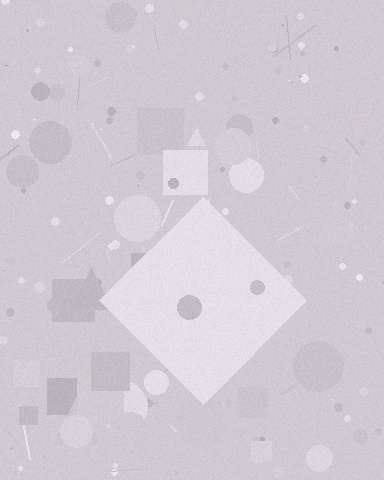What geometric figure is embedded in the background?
A diamond is embedded in the background.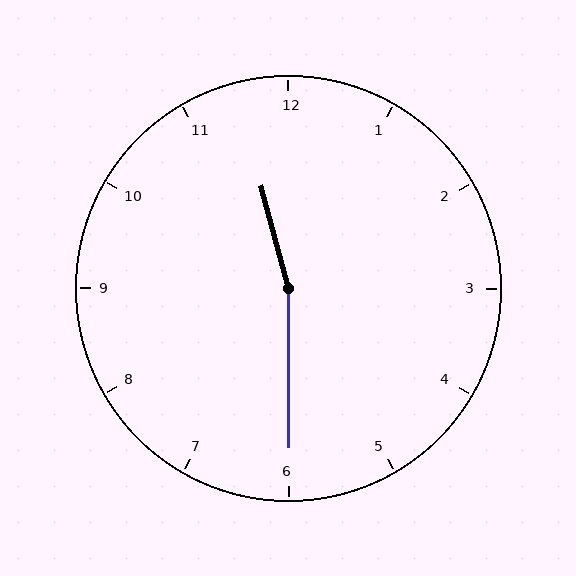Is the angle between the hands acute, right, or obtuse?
It is obtuse.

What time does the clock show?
11:30.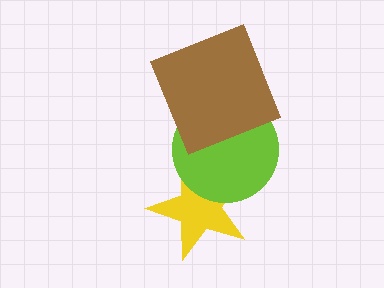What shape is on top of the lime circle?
The brown square is on top of the lime circle.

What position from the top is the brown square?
The brown square is 1st from the top.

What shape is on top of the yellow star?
The lime circle is on top of the yellow star.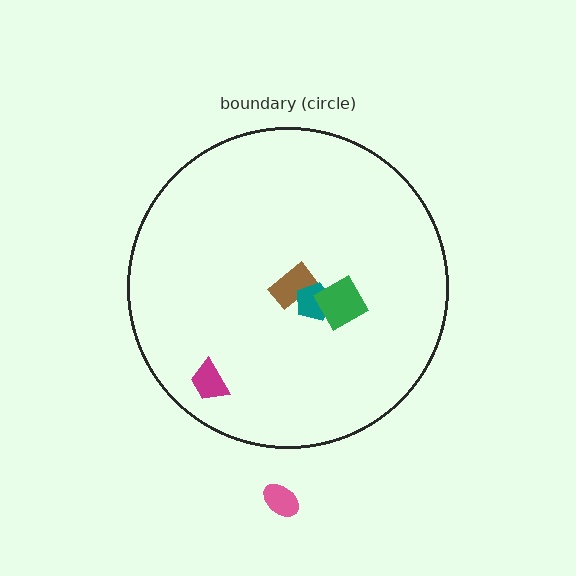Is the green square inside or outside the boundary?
Inside.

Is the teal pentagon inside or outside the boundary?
Inside.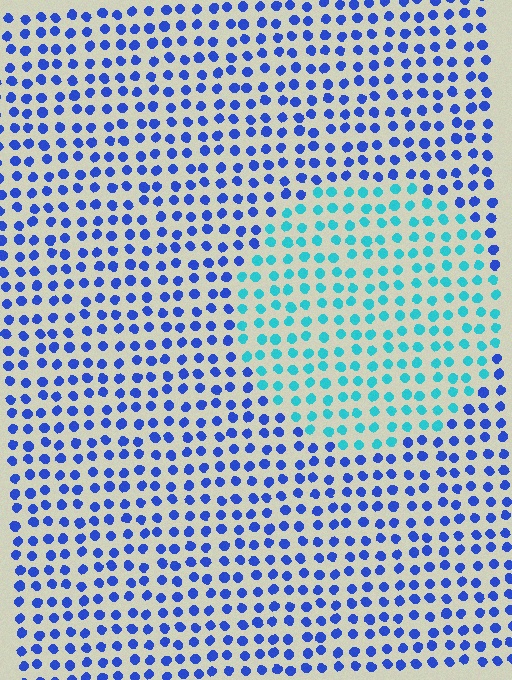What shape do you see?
I see a circle.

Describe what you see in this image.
The image is filled with small blue elements in a uniform arrangement. A circle-shaped region is visible where the elements are tinted to a slightly different hue, forming a subtle color boundary.